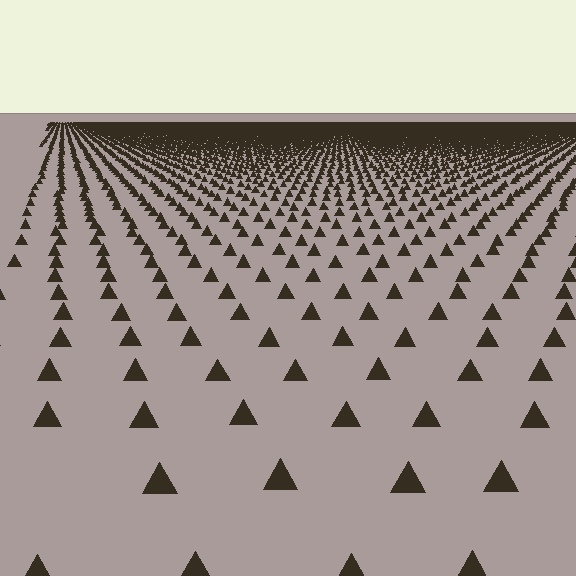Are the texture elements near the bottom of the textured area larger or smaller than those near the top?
Larger. Near the bottom, elements are closer to the viewer and appear at a bigger on-screen size.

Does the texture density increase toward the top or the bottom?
Density increases toward the top.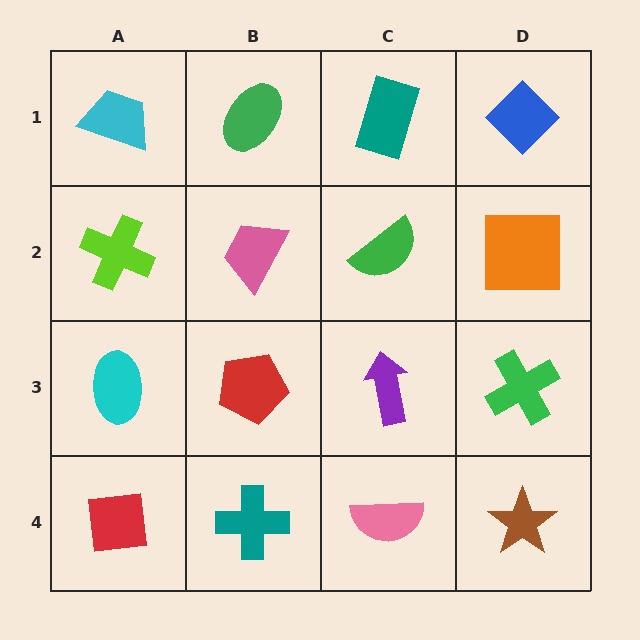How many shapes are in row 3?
4 shapes.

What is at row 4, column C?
A pink semicircle.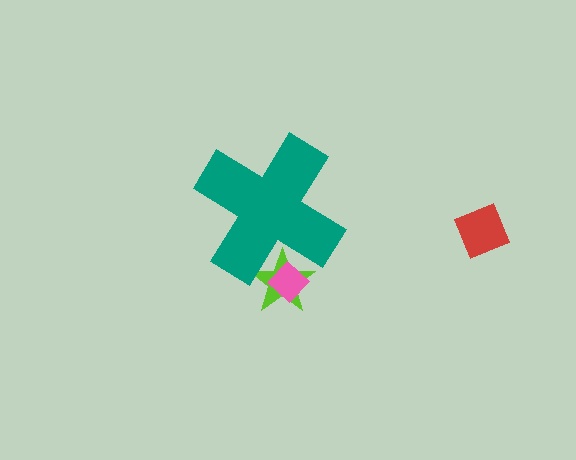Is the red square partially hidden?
No, the red square is fully visible.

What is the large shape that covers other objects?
A teal cross.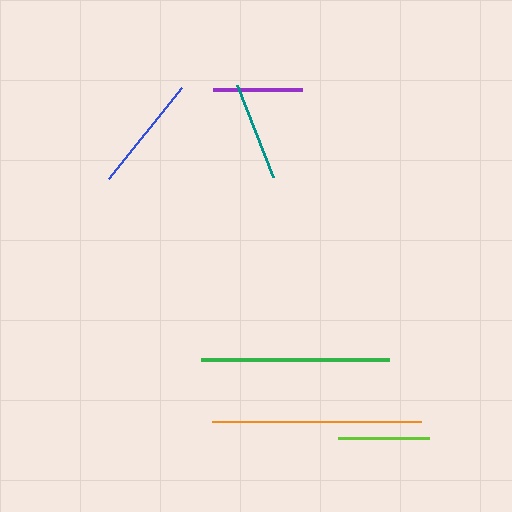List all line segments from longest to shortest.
From longest to shortest: orange, green, blue, teal, lime, purple.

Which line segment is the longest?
The orange line is the longest at approximately 208 pixels.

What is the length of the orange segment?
The orange segment is approximately 208 pixels long.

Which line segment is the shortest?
The purple line is the shortest at approximately 89 pixels.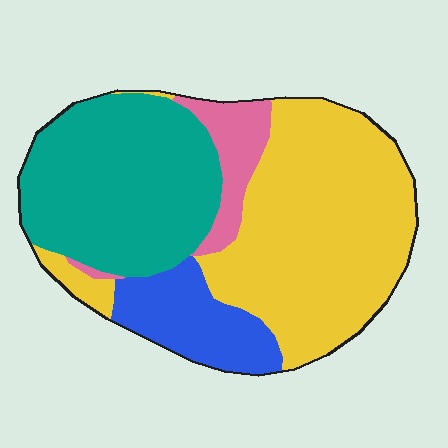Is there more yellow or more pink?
Yellow.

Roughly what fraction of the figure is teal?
Teal takes up about one third (1/3) of the figure.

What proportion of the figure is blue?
Blue covers roughly 15% of the figure.